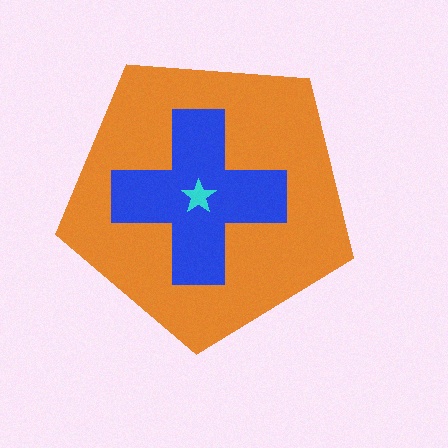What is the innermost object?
The cyan star.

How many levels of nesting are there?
3.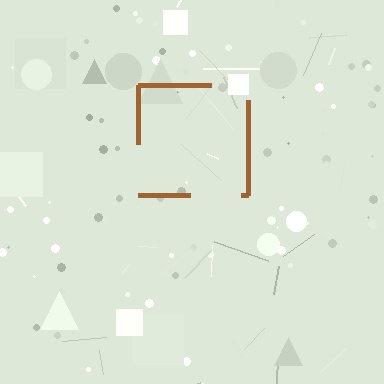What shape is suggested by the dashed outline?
The dashed outline suggests a square.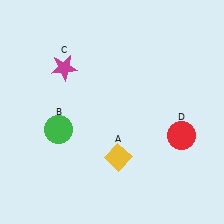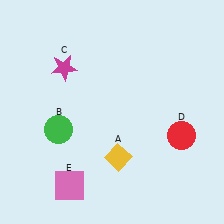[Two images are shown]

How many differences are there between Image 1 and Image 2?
There is 1 difference between the two images.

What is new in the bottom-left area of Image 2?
A pink square (E) was added in the bottom-left area of Image 2.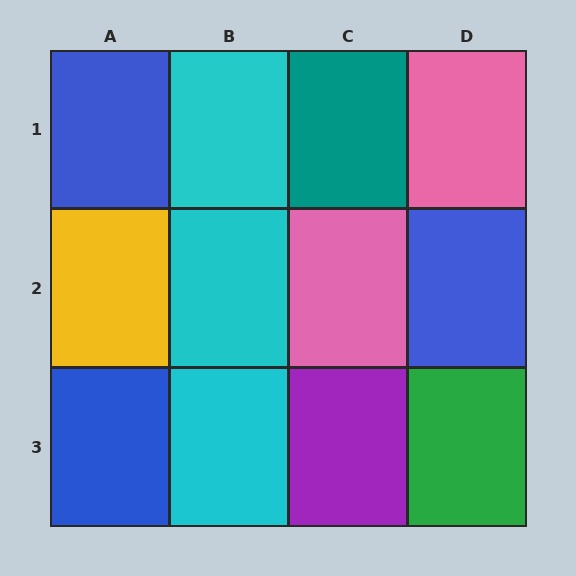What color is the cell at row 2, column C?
Pink.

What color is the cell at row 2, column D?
Blue.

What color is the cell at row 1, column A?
Blue.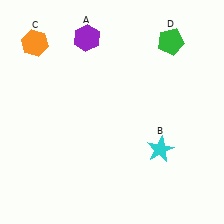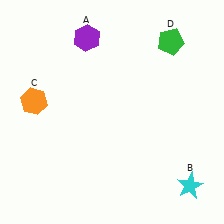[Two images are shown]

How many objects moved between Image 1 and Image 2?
2 objects moved between the two images.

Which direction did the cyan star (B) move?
The cyan star (B) moved down.